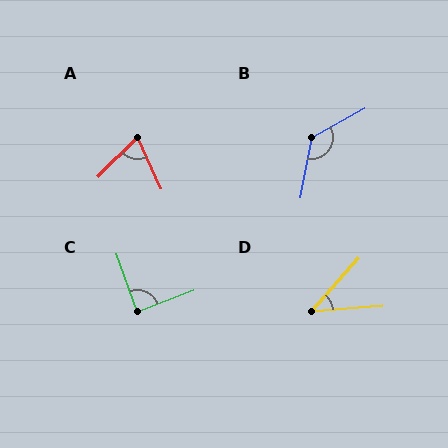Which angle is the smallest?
D, at approximately 44 degrees.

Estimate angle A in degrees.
Approximately 70 degrees.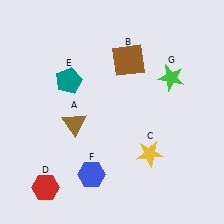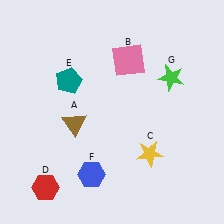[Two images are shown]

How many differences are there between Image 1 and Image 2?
There is 1 difference between the two images.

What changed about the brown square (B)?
In Image 1, B is brown. In Image 2, it changed to pink.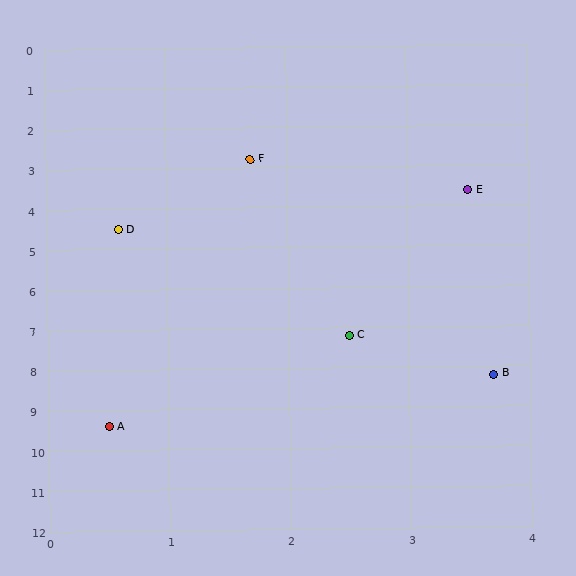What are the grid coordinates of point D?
Point D is at approximately (0.6, 4.5).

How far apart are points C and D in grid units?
Points C and D are about 3.3 grid units apart.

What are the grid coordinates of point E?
Point E is at approximately (3.5, 3.6).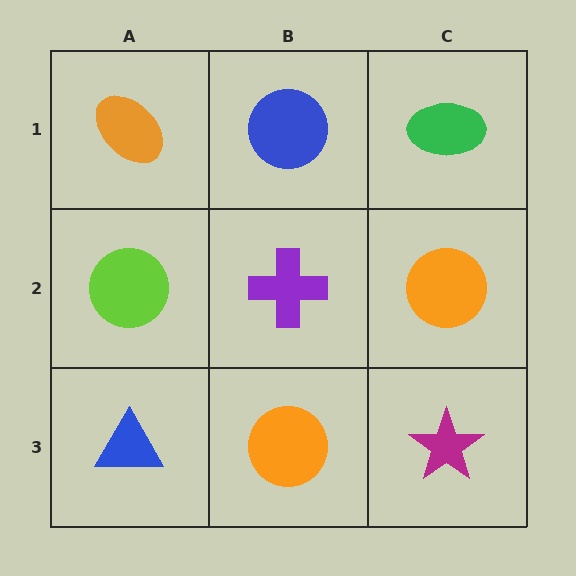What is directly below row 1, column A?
A lime circle.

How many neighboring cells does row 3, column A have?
2.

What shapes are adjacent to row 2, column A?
An orange ellipse (row 1, column A), a blue triangle (row 3, column A), a purple cross (row 2, column B).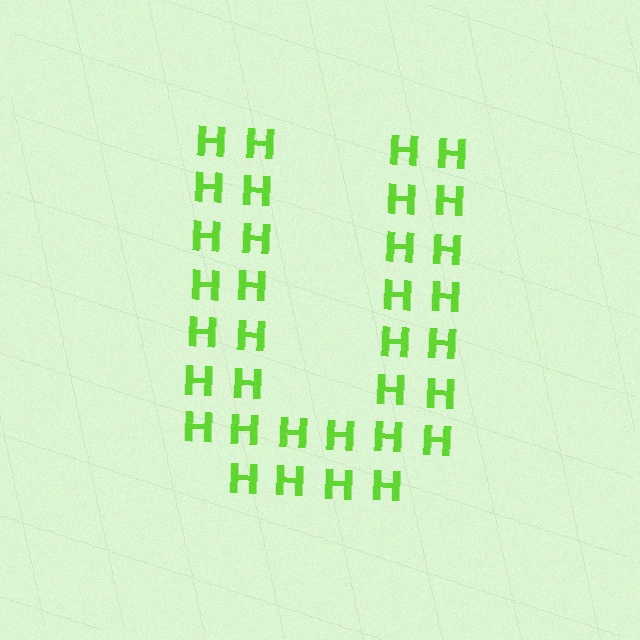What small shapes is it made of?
It is made of small letter H's.